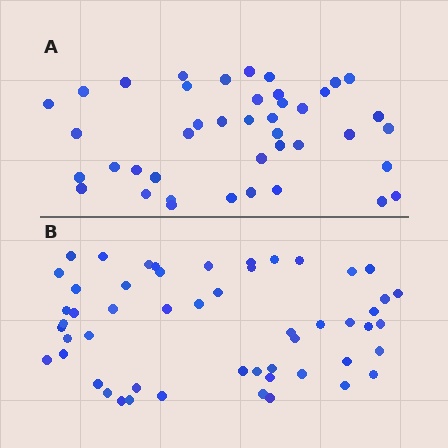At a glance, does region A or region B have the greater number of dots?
Region B (the bottom region) has more dots.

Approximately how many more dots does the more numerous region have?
Region B has roughly 12 or so more dots than region A.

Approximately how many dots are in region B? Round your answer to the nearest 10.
About 50 dots. (The exact count is 53, which rounds to 50.)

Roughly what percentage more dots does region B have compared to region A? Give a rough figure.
About 25% more.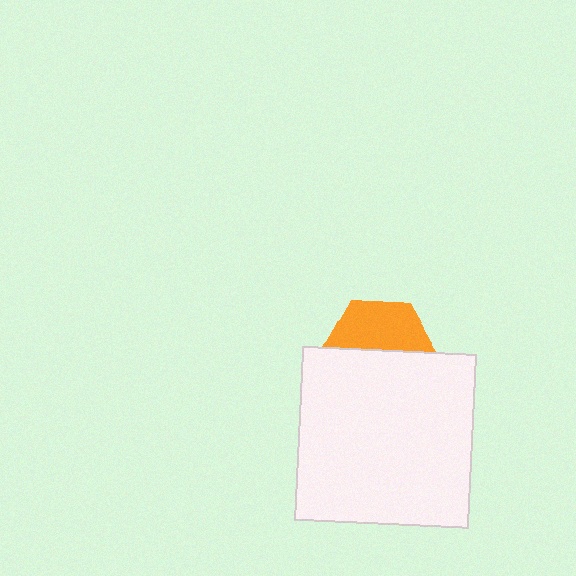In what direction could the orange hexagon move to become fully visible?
The orange hexagon could move up. That would shift it out from behind the white square entirely.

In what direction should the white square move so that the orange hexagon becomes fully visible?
The white square should move down. That is the shortest direction to clear the overlap and leave the orange hexagon fully visible.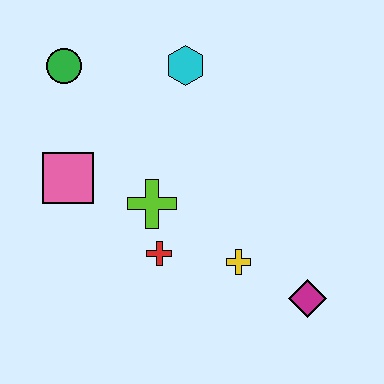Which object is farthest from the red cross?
The green circle is farthest from the red cross.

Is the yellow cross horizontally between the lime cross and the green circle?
No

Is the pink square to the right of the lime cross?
No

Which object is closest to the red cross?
The lime cross is closest to the red cross.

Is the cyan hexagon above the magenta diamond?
Yes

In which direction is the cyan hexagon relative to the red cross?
The cyan hexagon is above the red cross.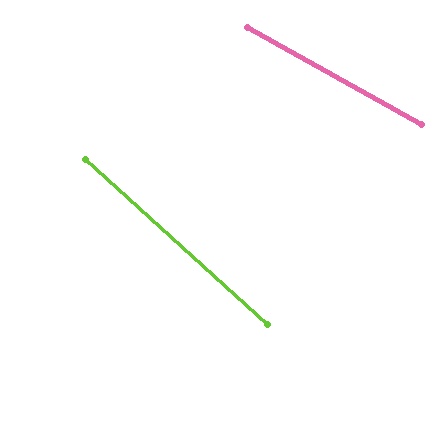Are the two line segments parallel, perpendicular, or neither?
Neither parallel nor perpendicular — they differ by about 13°.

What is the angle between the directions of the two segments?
Approximately 13 degrees.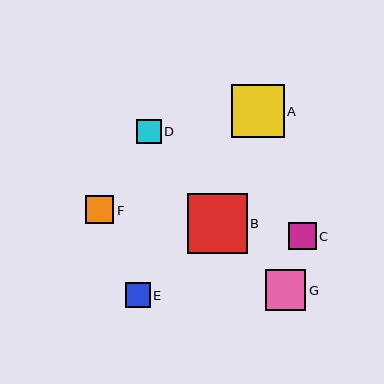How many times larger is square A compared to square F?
Square A is approximately 1.9 times the size of square F.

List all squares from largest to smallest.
From largest to smallest: B, A, G, F, C, E, D.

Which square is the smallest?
Square D is the smallest with a size of approximately 24 pixels.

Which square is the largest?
Square B is the largest with a size of approximately 60 pixels.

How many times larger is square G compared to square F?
Square G is approximately 1.4 times the size of square F.